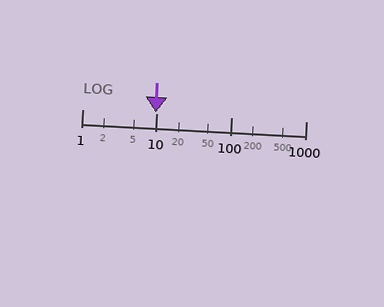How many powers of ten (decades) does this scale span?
The scale spans 3 decades, from 1 to 1000.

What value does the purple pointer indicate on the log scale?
The pointer indicates approximately 9.7.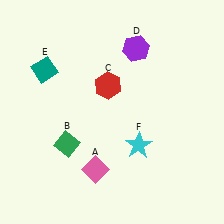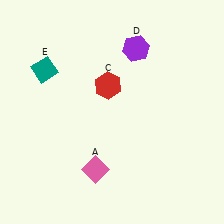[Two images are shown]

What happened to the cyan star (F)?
The cyan star (F) was removed in Image 2. It was in the bottom-right area of Image 1.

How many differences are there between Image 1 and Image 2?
There are 2 differences between the two images.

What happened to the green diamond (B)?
The green diamond (B) was removed in Image 2. It was in the bottom-left area of Image 1.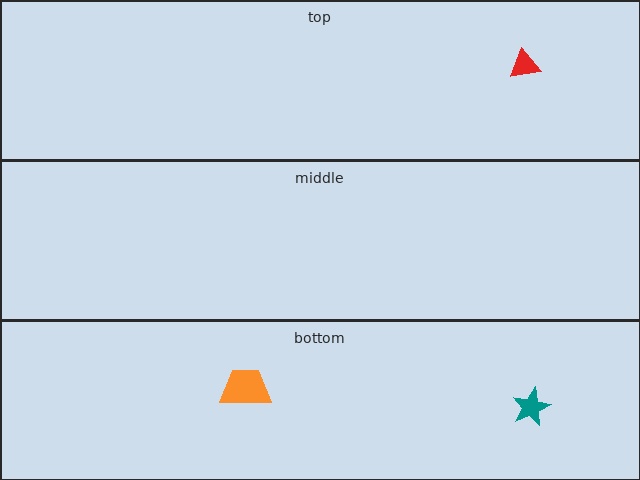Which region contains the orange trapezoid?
The bottom region.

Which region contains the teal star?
The bottom region.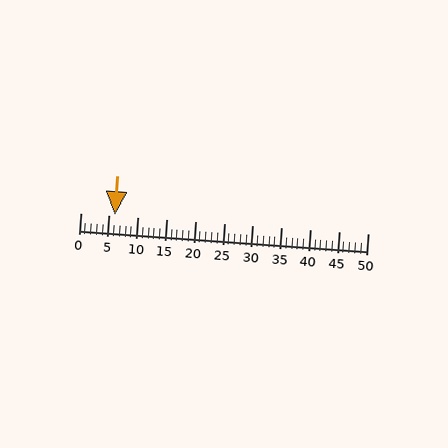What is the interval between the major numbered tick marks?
The major tick marks are spaced 5 units apart.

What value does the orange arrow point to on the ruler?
The orange arrow points to approximately 6.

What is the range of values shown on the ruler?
The ruler shows values from 0 to 50.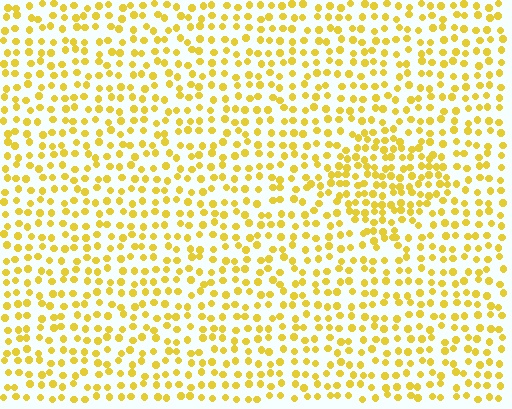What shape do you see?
I see a diamond.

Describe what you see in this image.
The image contains small yellow elements arranged at two different densities. A diamond-shaped region is visible where the elements are more densely packed than the surrounding area.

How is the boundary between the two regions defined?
The boundary is defined by a change in element density (approximately 1.6x ratio). All elements are the same color, size, and shape.